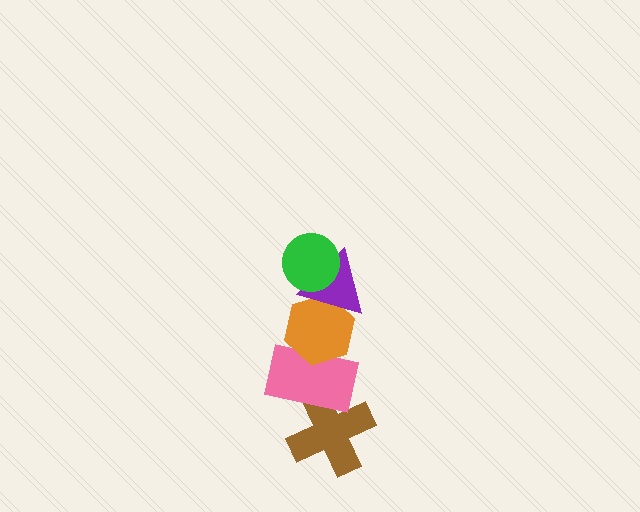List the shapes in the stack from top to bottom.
From top to bottom: the green circle, the purple triangle, the orange hexagon, the pink rectangle, the brown cross.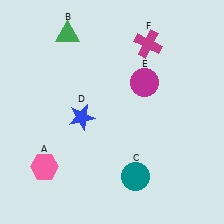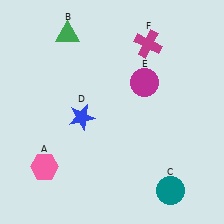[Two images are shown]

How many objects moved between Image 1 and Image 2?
1 object moved between the two images.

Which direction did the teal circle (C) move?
The teal circle (C) moved right.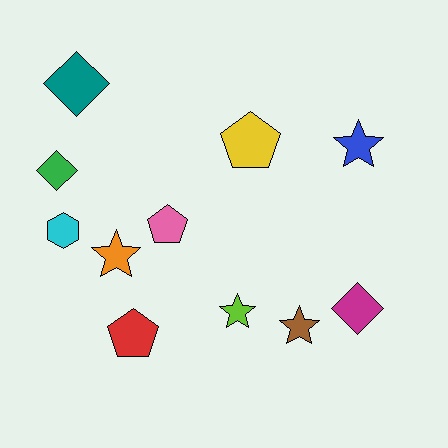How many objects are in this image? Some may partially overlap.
There are 11 objects.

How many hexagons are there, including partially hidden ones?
There is 1 hexagon.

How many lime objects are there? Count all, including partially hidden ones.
There is 1 lime object.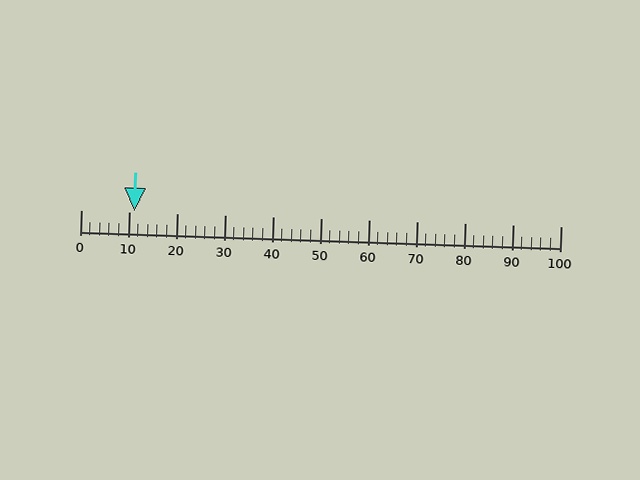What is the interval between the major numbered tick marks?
The major tick marks are spaced 10 units apart.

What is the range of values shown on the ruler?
The ruler shows values from 0 to 100.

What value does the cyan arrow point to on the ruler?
The cyan arrow points to approximately 11.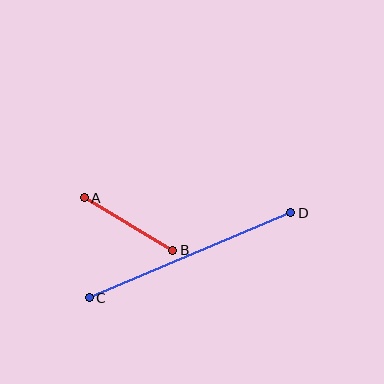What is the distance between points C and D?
The distance is approximately 219 pixels.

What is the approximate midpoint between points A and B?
The midpoint is at approximately (129, 224) pixels.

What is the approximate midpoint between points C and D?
The midpoint is at approximately (190, 255) pixels.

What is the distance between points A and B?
The distance is approximately 103 pixels.